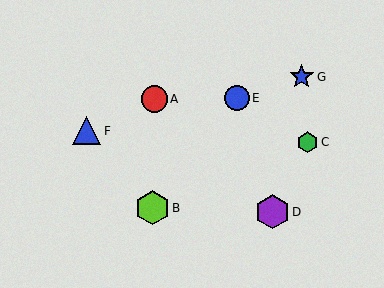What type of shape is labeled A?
Shape A is a red circle.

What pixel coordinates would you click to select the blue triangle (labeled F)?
Click at (87, 131) to select the blue triangle F.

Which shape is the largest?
The lime hexagon (labeled B) is the largest.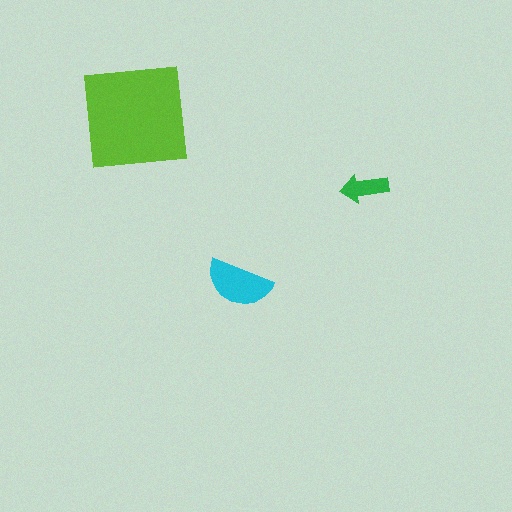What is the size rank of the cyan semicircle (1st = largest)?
2nd.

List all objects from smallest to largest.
The green arrow, the cyan semicircle, the lime square.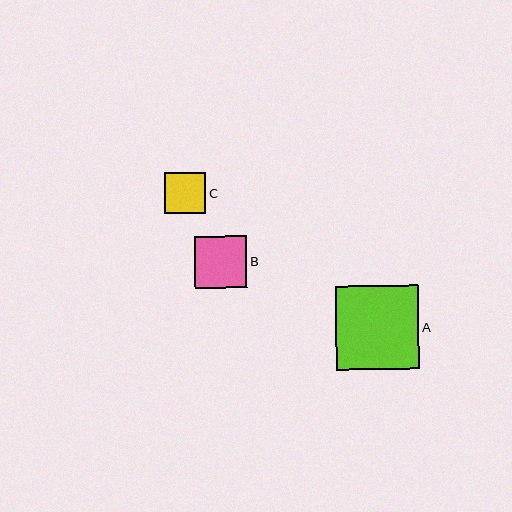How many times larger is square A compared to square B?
Square A is approximately 1.6 times the size of square B.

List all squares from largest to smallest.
From largest to smallest: A, B, C.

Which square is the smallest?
Square C is the smallest with a size of approximately 42 pixels.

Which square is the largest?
Square A is the largest with a size of approximately 83 pixels.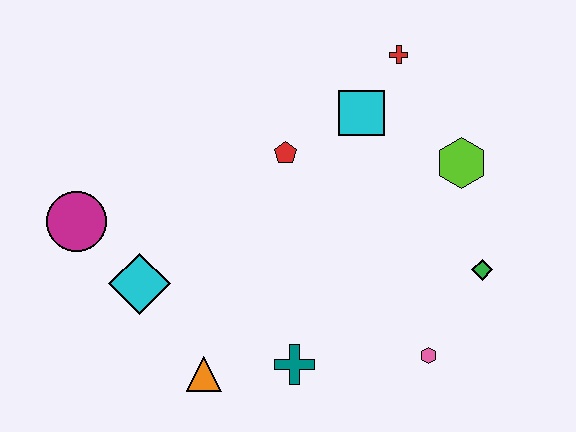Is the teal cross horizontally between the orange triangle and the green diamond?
Yes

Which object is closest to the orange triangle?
The teal cross is closest to the orange triangle.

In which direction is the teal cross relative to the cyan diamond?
The teal cross is to the right of the cyan diamond.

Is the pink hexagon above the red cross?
No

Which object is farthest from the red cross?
The orange triangle is farthest from the red cross.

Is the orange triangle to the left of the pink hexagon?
Yes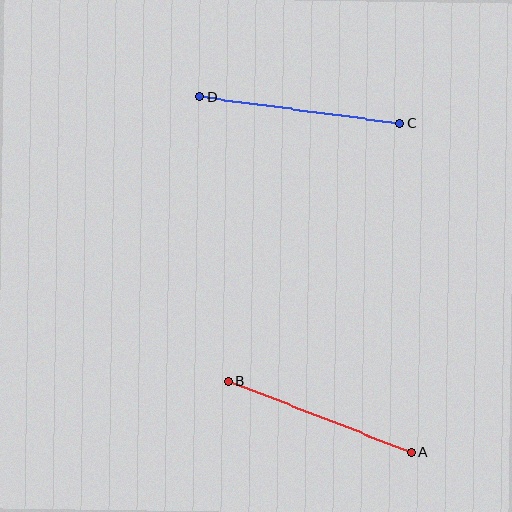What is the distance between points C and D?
The distance is approximately 201 pixels.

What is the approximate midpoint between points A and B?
The midpoint is at approximately (320, 417) pixels.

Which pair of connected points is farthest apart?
Points C and D are farthest apart.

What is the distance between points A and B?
The distance is approximately 196 pixels.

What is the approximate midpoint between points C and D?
The midpoint is at approximately (300, 110) pixels.